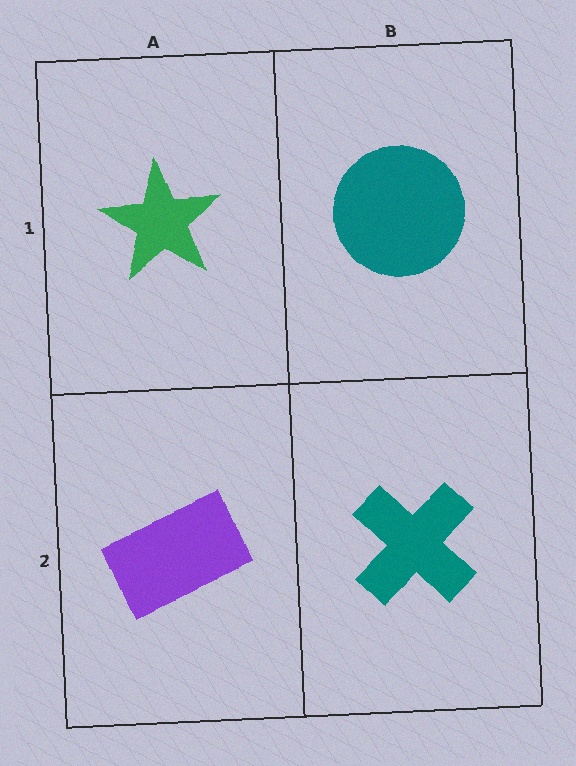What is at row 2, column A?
A purple rectangle.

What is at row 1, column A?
A green star.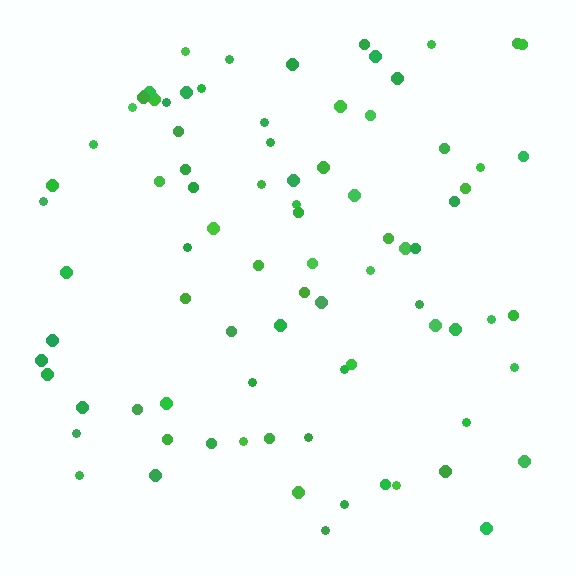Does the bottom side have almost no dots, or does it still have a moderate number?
Still a moderate number, just noticeably fewer than the top.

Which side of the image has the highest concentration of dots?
The top.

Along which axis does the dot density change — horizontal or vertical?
Vertical.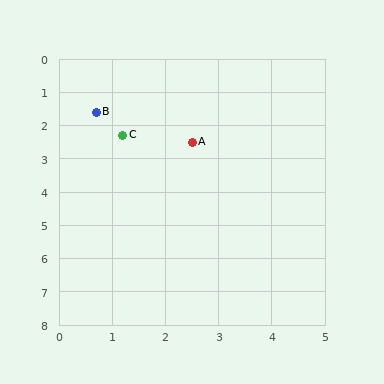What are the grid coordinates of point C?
Point C is at approximately (1.2, 2.3).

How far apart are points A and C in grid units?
Points A and C are about 1.3 grid units apart.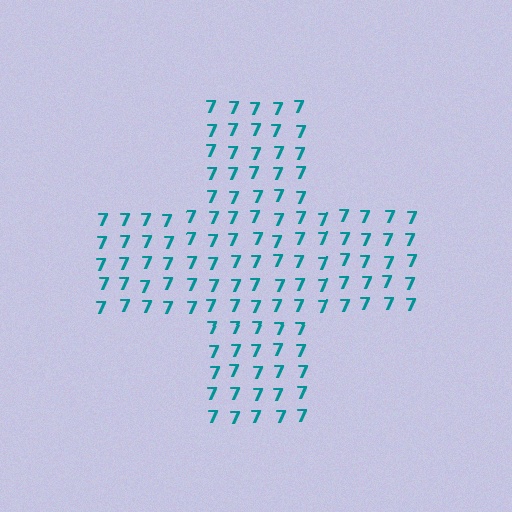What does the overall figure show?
The overall figure shows a cross.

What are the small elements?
The small elements are digit 7's.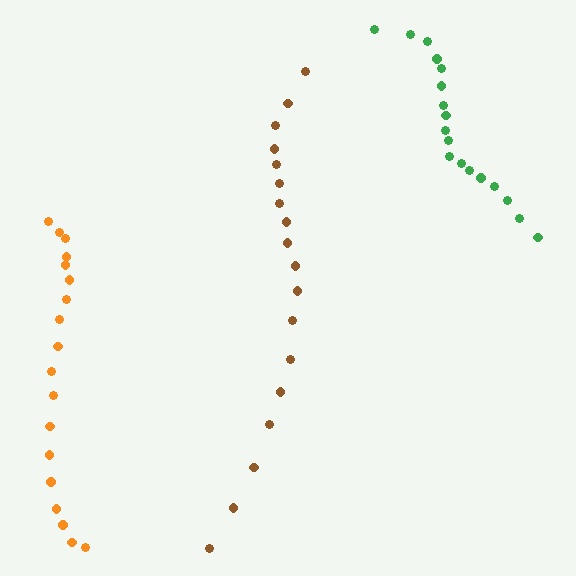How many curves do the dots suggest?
There are 3 distinct paths.